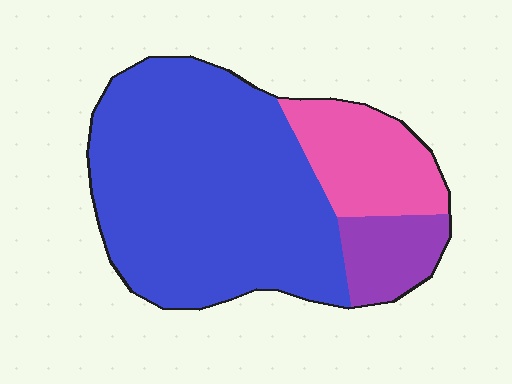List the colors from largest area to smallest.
From largest to smallest: blue, pink, purple.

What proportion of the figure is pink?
Pink covers 19% of the figure.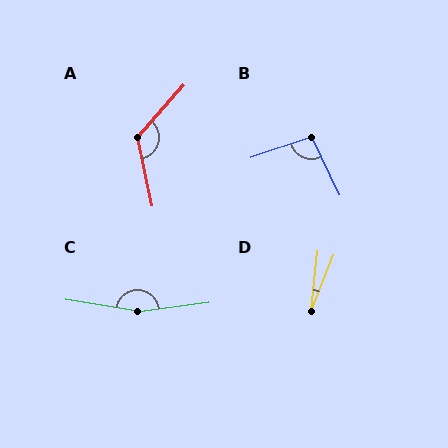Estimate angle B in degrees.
Approximately 97 degrees.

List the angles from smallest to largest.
D (16°), B (97°), A (127°), C (163°).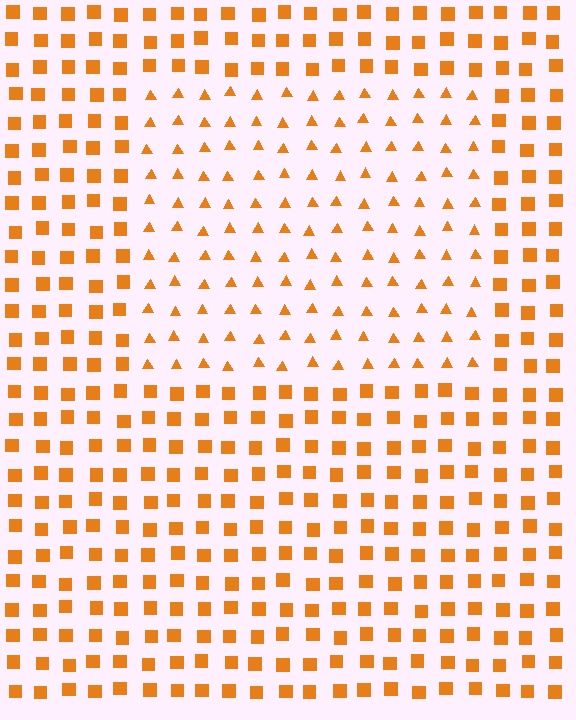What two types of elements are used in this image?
The image uses triangles inside the rectangle region and squares outside it.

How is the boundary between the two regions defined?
The boundary is defined by a change in element shape: triangles inside vs. squares outside. All elements share the same color and spacing.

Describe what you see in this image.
The image is filled with small orange elements arranged in a uniform grid. A rectangle-shaped region contains triangles, while the surrounding area contains squares. The boundary is defined purely by the change in element shape.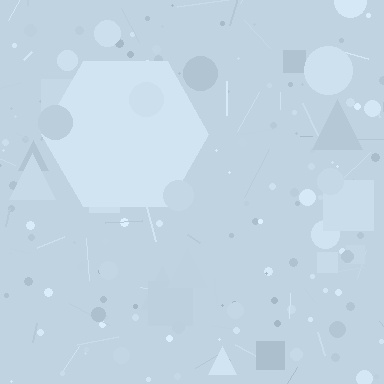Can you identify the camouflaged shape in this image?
The camouflaged shape is a hexagon.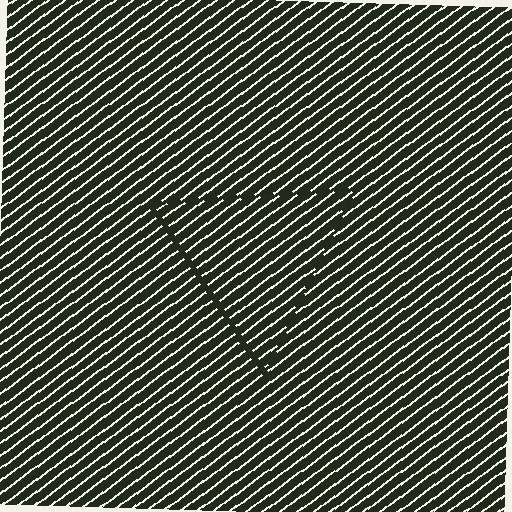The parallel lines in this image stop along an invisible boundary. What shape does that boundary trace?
An illusory triangle. The interior of the shape contains the same grating, shifted by half a period — the contour is defined by the phase discontinuity where line-ends from the inner and outer gratings abut.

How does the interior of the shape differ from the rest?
The interior of the shape contains the same grating, shifted by half a period — the contour is defined by the phase discontinuity where line-ends from the inner and outer gratings abut.